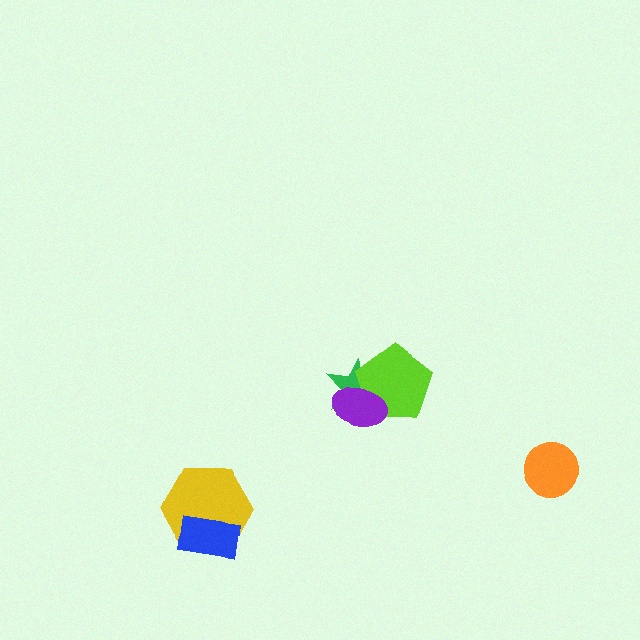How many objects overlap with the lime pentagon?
2 objects overlap with the lime pentagon.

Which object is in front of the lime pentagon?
The purple ellipse is in front of the lime pentagon.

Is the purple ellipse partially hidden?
No, no other shape covers it.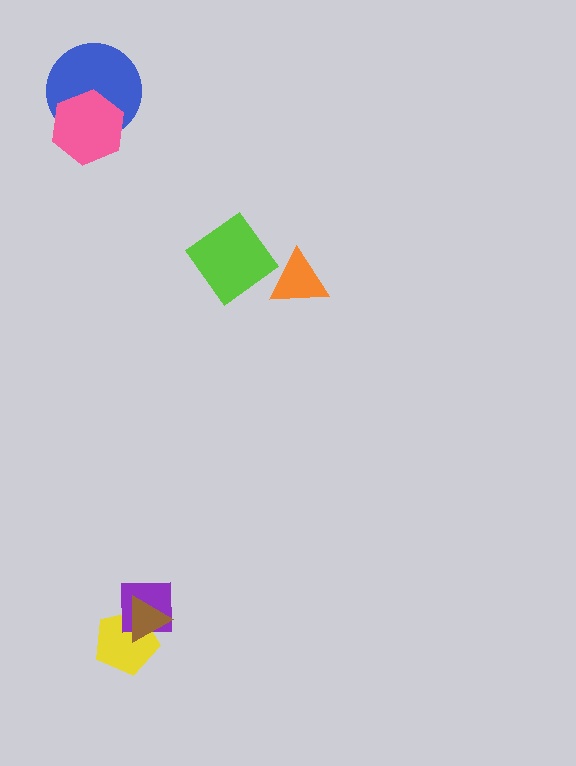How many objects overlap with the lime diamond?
0 objects overlap with the lime diamond.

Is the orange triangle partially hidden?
No, no other shape covers it.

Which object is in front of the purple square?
The brown triangle is in front of the purple square.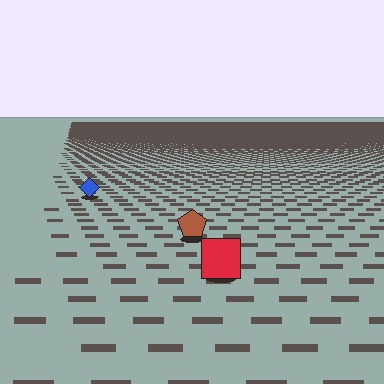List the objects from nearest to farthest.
From nearest to farthest: the red square, the brown pentagon, the blue diamond.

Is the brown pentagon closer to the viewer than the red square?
No. The red square is closer — you can tell from the texture gradient: the ground texture is coarser near it.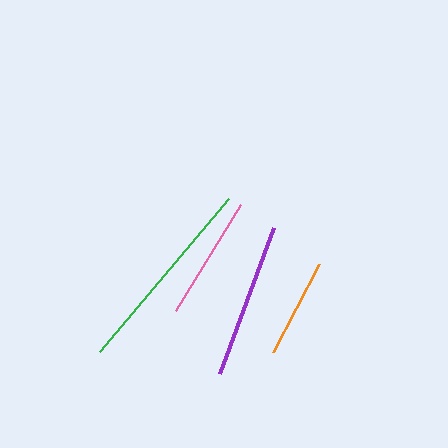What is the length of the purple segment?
The purple segment is approximately 155 pixels long.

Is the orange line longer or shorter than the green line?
The green line is longer than the orange line.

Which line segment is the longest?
The green line is the longest at approximately 200 pixels.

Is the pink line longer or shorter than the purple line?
The purple line is longer than the pink line.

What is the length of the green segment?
The green segment is approximately 200 pixels long.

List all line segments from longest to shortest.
From longest to shortest: green, purple, pink, orange.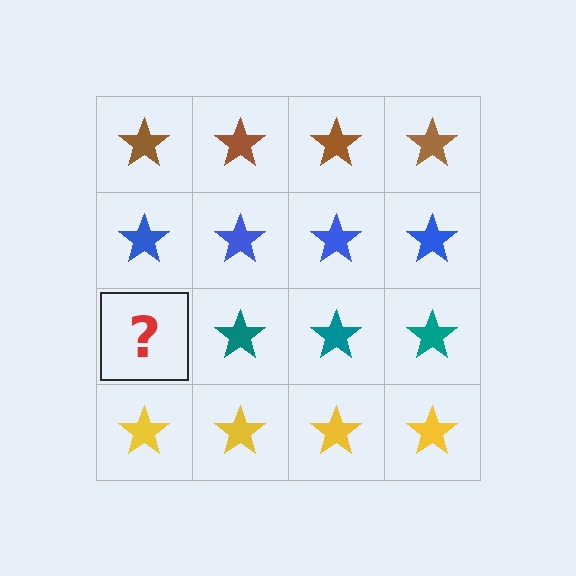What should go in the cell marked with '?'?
The missing cell should contain a teal star.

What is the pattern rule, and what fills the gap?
The rule is that each row has a consistent color. The gap should be filled with a teal star.